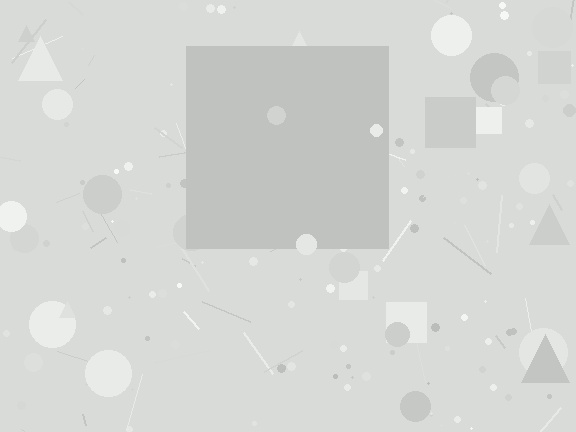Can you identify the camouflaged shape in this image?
The camouflaged shape is a square.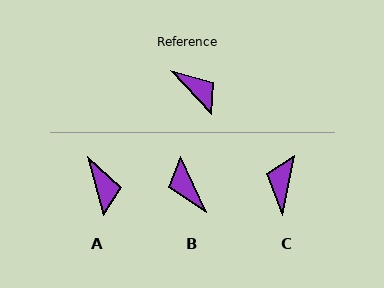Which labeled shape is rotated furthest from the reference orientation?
B, about 162 degrees away.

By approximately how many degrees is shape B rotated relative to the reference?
Approximately 162 degrees counter-clockwise.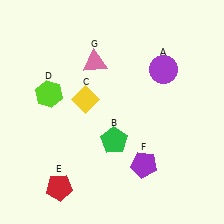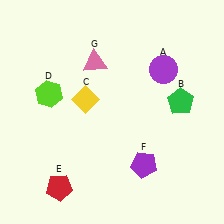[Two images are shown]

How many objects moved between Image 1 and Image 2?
1 object moved between the two images.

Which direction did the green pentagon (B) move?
The green pentagon (B) moved right.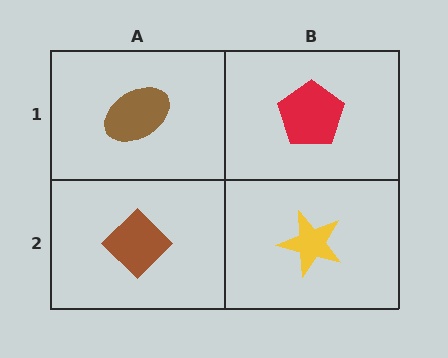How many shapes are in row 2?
2 shapes.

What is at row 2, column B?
A yellow star.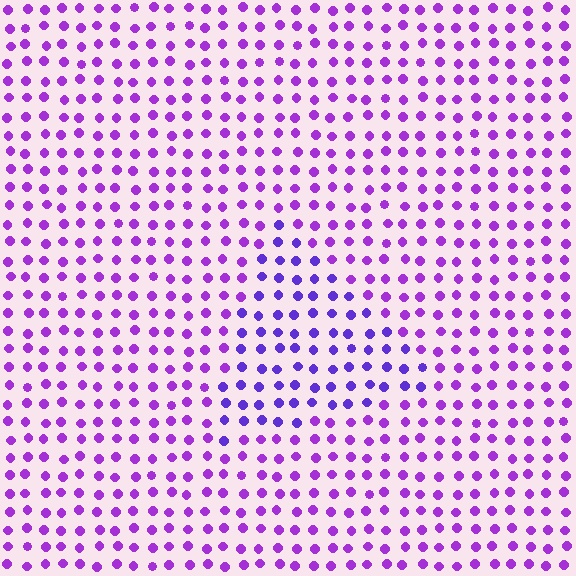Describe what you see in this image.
The image is filled with small purple elements in a uniform arrangement. A triangle-shaped region is visible where the elements are tinted to a slightly different hue, forming a subtle color boundary.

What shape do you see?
I see a triangle.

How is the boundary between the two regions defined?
The boundary is defined purely by a slight shift in hue (about 25 degrees). Spacing, size, and orientation are identical on both sides.